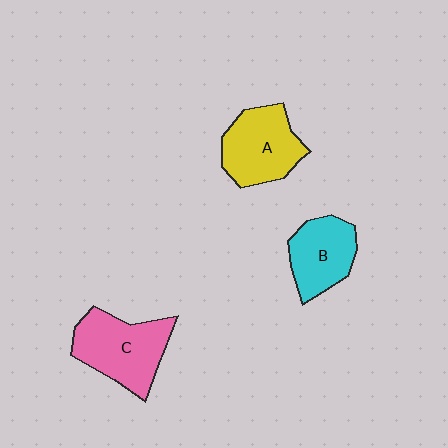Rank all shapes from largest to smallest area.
From largest to smallest: C (pink), A (yellow), B (cyan).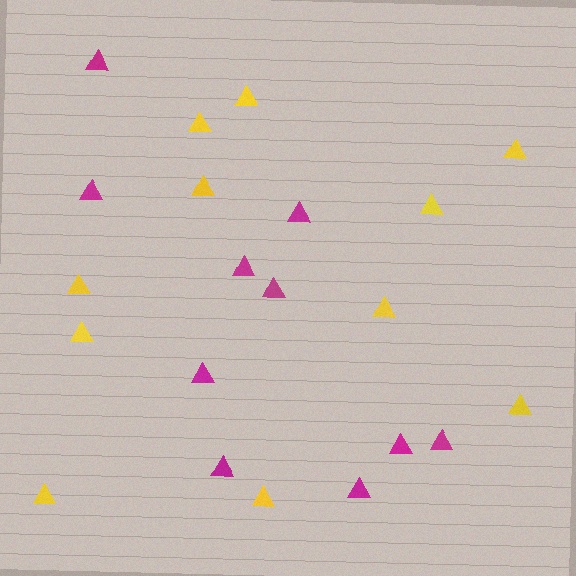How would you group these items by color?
There are 2 groups: one group of yellow triangles (11) and one group of magenta triangles (10).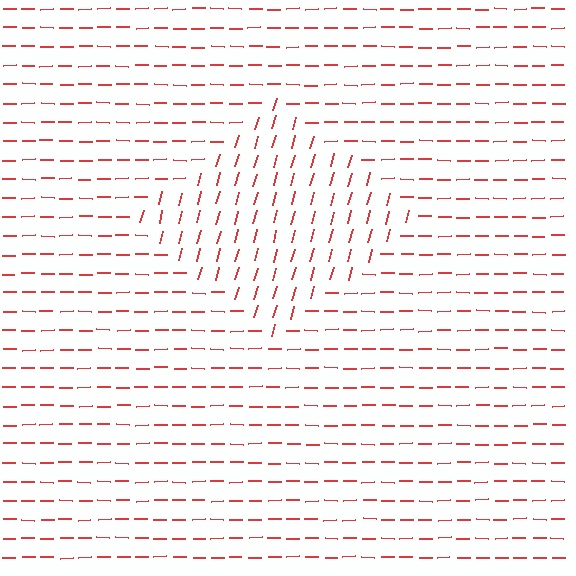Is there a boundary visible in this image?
Yes, there is a texture boundary formed by a change in line orientation.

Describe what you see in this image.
The image is filled with small red line segments. A diamond region in the image has lines oriented differently from the surrounding lines, creating a visible texture boundary.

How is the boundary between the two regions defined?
The boundary is defined purely by a change in line orientation (approximately 75 degrees difference). All lines are the same color and thickness.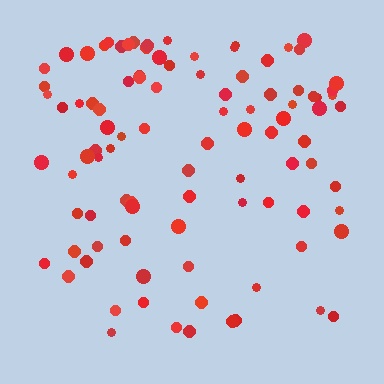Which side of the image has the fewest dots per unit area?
The bottom.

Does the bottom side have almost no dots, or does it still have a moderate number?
Still a moderate number, just noticeably fewer than the top.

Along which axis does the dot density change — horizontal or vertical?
Vertical.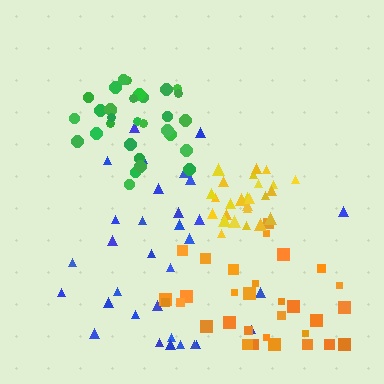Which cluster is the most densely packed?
Yellow.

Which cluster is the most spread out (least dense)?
Blue.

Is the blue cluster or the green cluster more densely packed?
Green.